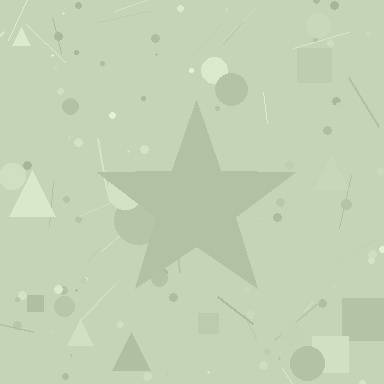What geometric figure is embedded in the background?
A star is embedded in the background.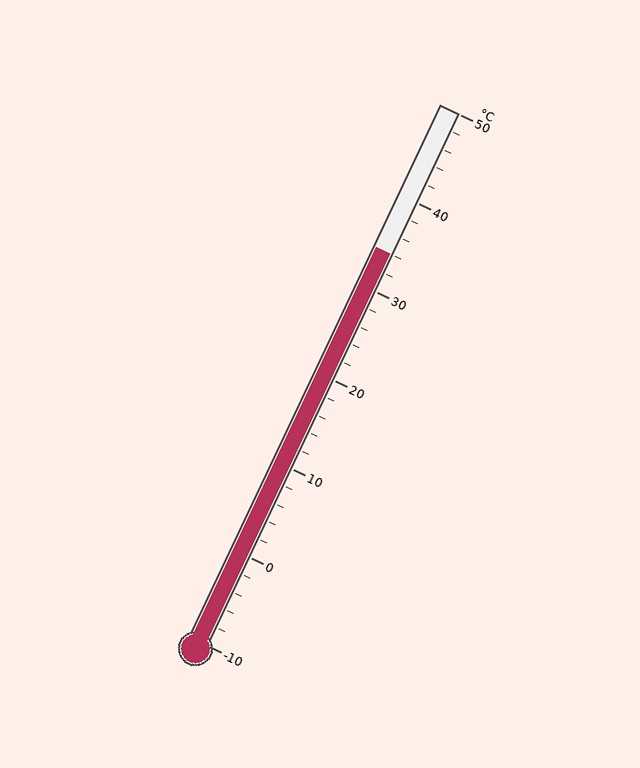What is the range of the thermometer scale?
The thermometer scale ranges from -10°C to 50°C.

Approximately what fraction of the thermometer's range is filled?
The thermometer is filled to approximately 75% of its range.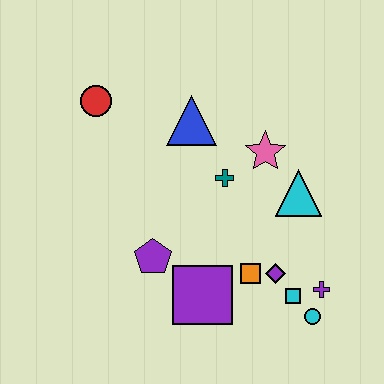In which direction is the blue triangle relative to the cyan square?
The blue triangle is above the cyan square.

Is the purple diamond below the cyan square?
No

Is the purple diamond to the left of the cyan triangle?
Yes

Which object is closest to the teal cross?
The pink star is closest to the teal cross.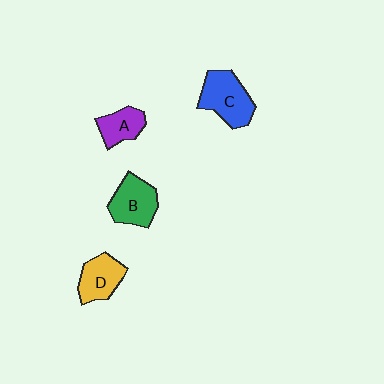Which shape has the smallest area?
Shape A (purple).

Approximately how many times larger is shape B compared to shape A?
Approximately 1.4 times.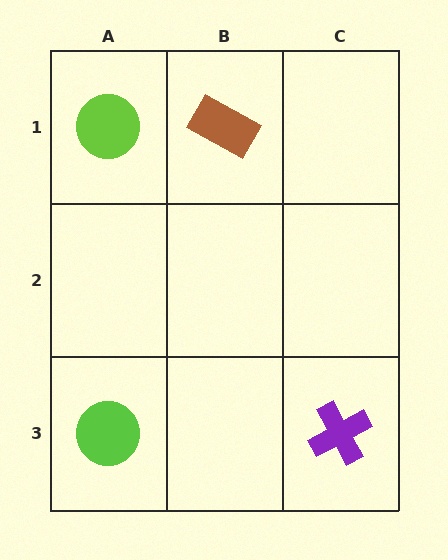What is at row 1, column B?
A brown rectangle.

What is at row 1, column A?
A lime circle.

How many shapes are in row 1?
2 shapes.